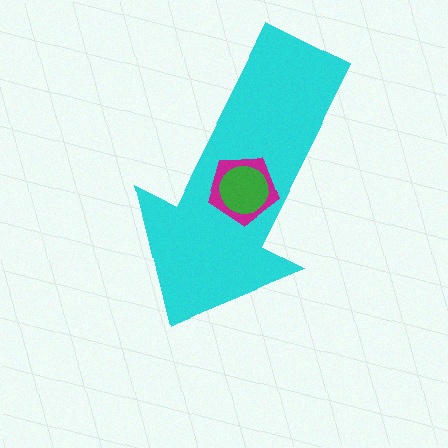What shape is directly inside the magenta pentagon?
The green circle.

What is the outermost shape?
The cyan arrow.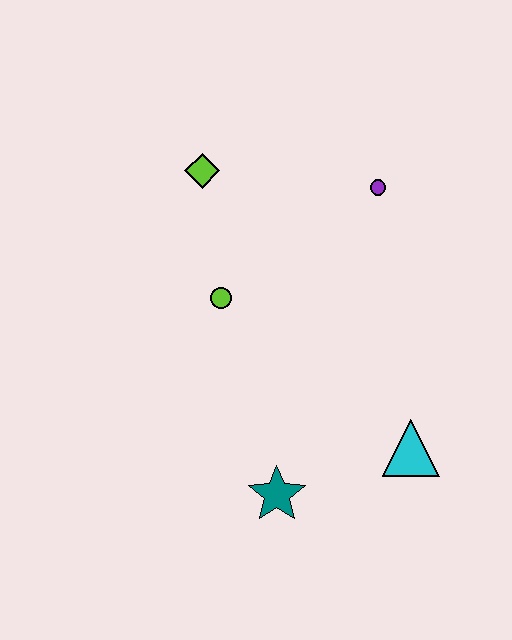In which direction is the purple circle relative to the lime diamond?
The purple circle is to the right of the lime diamond.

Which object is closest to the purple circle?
The lime diamond is closest to the purple circle.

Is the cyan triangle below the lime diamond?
Yes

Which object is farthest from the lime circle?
The cyan triangle is farthest from the lime circle.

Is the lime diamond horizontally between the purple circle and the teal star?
No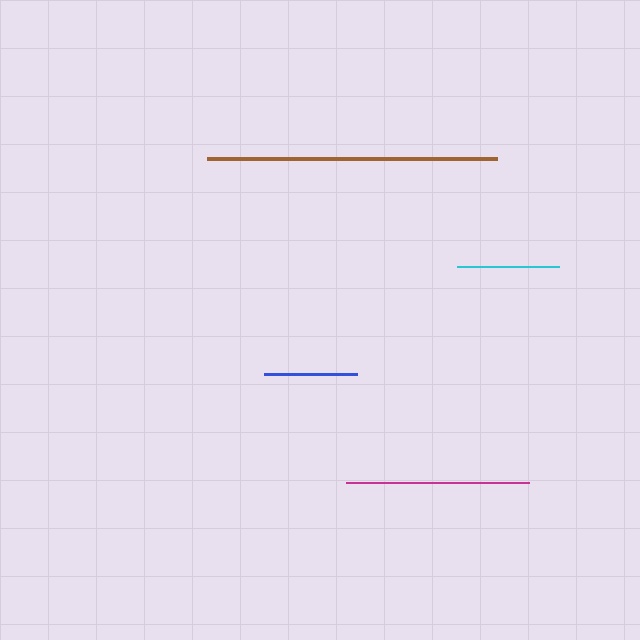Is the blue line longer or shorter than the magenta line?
The magenta line is longer than the blue line.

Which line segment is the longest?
The brown line is the longest at approximately 290 pixels.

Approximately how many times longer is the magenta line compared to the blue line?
The magenta line is approximately 2.0 times the length of the blue line.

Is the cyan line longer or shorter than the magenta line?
The magenta line is longer than the cyan line.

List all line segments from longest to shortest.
From longest to shortest: brown, magenta, cyan, blue.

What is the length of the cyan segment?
The cyan segment is approximately 101 pixels long.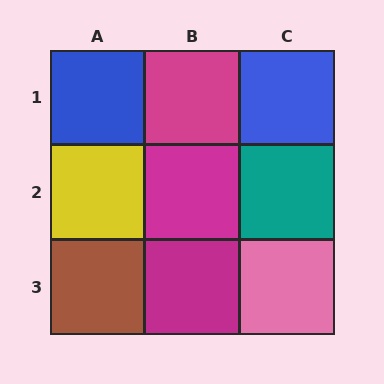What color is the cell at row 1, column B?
Magenta.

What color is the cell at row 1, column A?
Blue.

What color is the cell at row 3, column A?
Brown.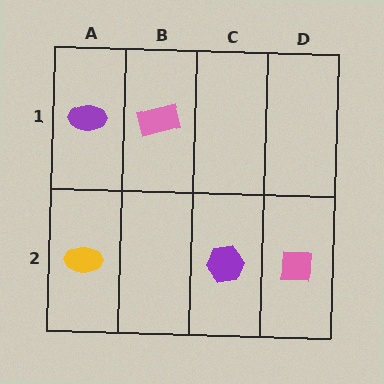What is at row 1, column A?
A purple ellipse.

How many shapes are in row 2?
3 shapes.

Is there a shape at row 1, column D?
No, that cell is empty.